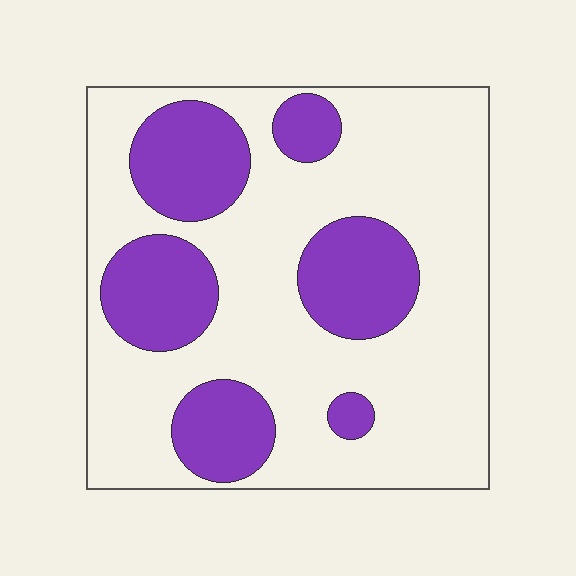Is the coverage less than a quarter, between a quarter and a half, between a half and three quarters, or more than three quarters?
Between a quarter and a half.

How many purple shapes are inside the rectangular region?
6.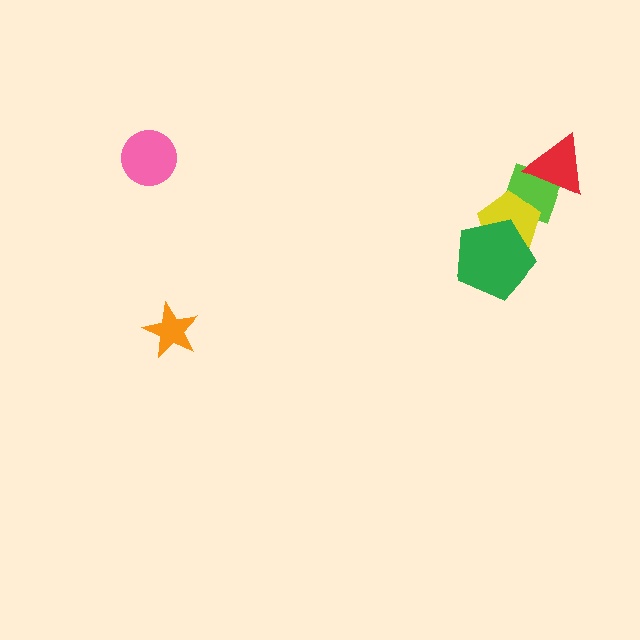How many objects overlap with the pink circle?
0 objects overlap with the pink circle.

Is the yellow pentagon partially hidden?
Yes, it is partially covered by another shape.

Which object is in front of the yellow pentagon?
The green pentagon is in front of the yellow pentagon.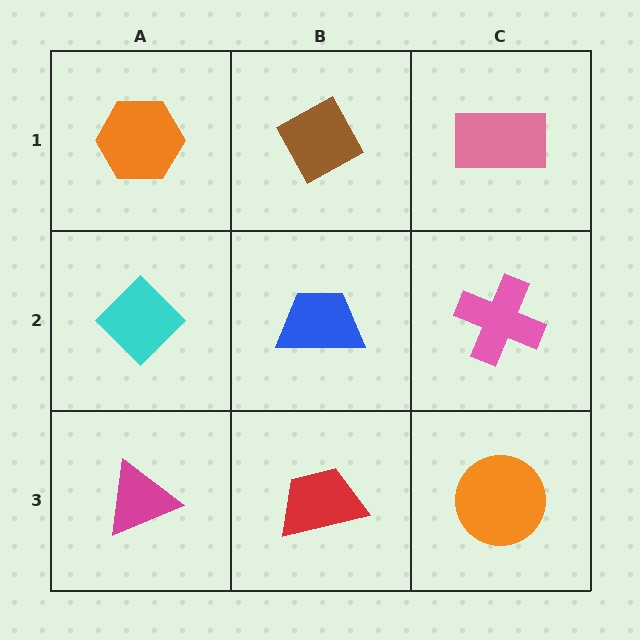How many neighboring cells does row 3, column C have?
2.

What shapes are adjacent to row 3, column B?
A blue trapezoid (row 2, column B), a magenta triangle (row 3, column A), an orange circle (row 3, column C).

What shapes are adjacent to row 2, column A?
An orange hexagon (row 1, column A), a magenta triangle (row 3, column A), a blue trapezoid (row 2, column B).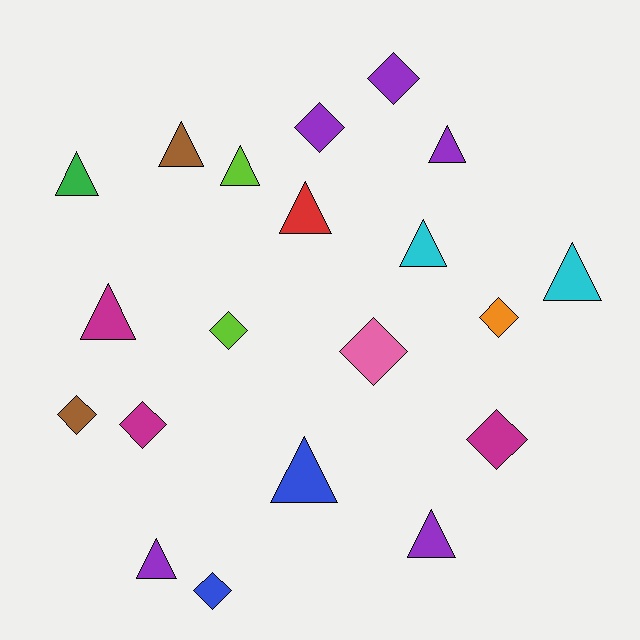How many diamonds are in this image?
There are 9 diamonds.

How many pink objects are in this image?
There is 1 pink object.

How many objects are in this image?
There are 20 objects.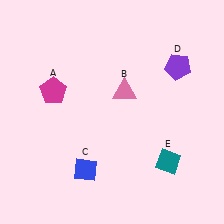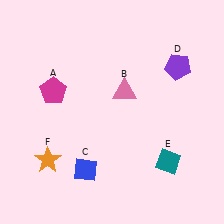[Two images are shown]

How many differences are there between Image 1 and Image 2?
There is 1 difference between the two images.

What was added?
An orange star (F) was added in Image 2.